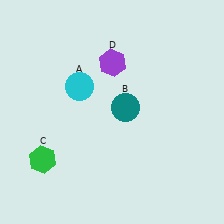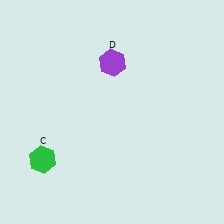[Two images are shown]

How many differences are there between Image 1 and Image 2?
There are 2 differences between the two images.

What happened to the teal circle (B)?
The teal circle (B) was removed in Image 2. It was in the top-right area of Image 1.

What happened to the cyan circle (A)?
The cyan circle (A) was removed in Image 2. It was in the top-left area of Image 1.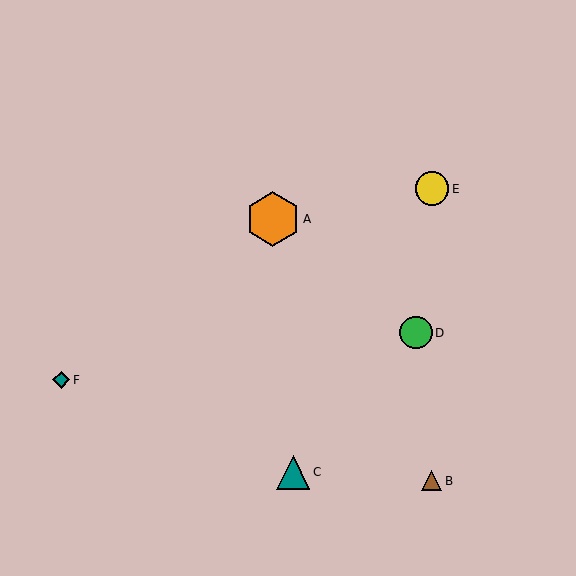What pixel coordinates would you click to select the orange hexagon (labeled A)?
Click at (273, 219) to select the orange hexagon A.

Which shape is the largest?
The orange hexagon (labeled A) is the largest.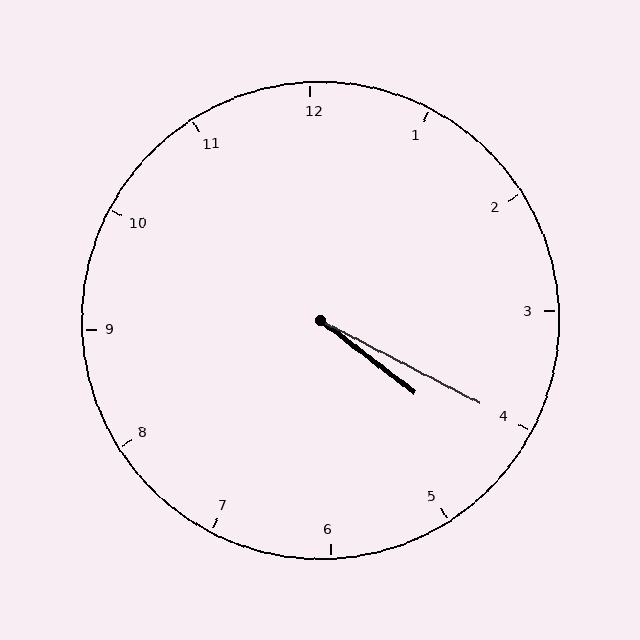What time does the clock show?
4:20.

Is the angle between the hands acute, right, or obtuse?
It is acute.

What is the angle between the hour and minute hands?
Approximately 10 degrees.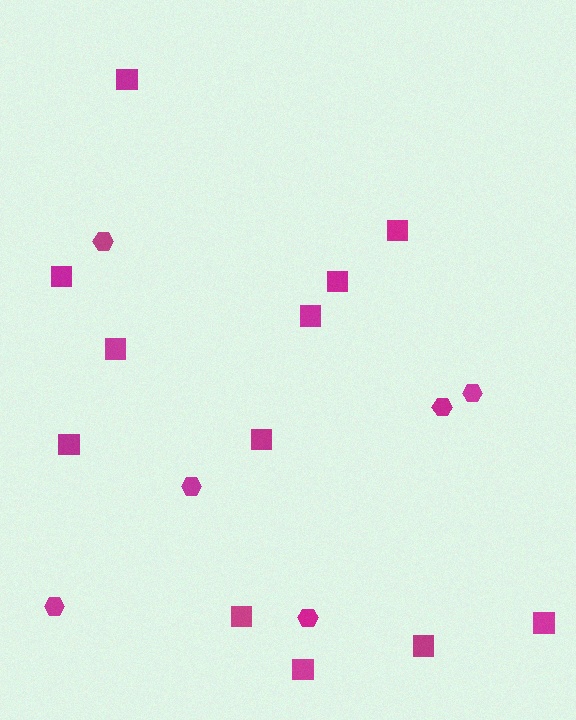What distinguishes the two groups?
There are 2 groups: one group of squares (12) and one group of hexagons (6).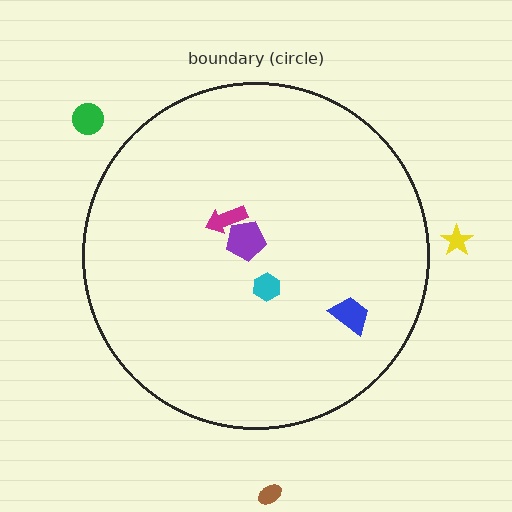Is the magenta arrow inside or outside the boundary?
Inside.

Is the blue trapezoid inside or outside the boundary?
Inside.